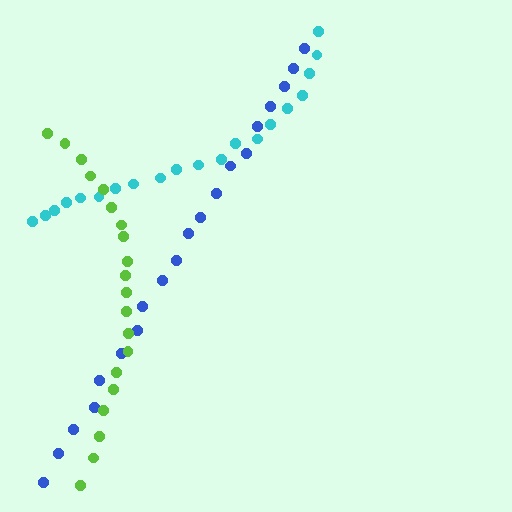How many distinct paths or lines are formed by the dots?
There are 3 distinct paths.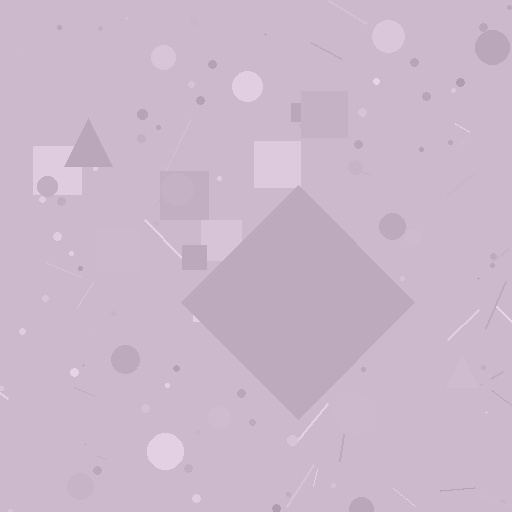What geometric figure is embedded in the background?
A diamond is embedded in the background.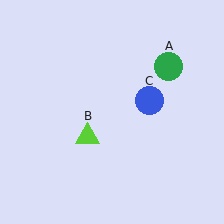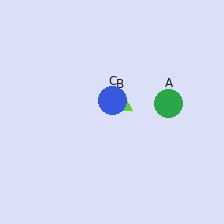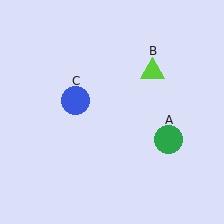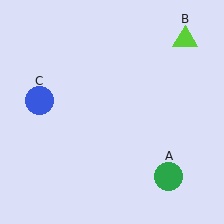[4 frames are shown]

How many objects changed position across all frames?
3 objects changed position: green circle (object A), lime triangle (object B), blue circle (object C).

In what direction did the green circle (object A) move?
The green circle (object A) moved down.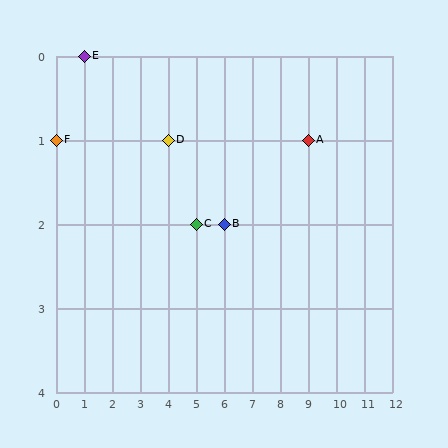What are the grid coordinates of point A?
Point A is at grid coordinates (9, 1).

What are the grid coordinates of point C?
Point C is at grid coordinates (5, 2).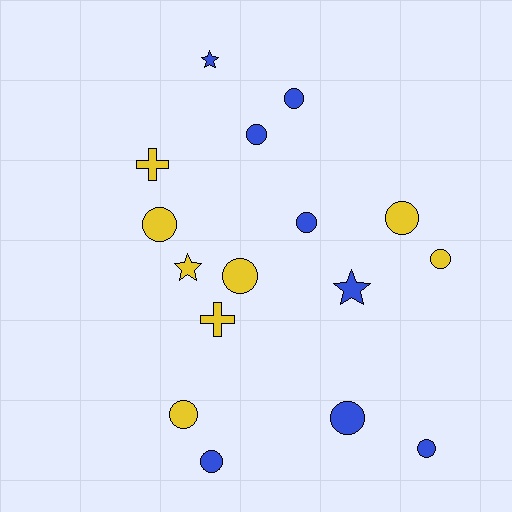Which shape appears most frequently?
Circle, with 11 objects.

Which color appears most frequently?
Yellow, with 8 objects.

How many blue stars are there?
There are 2 blue stars.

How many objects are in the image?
There are 16 objects.